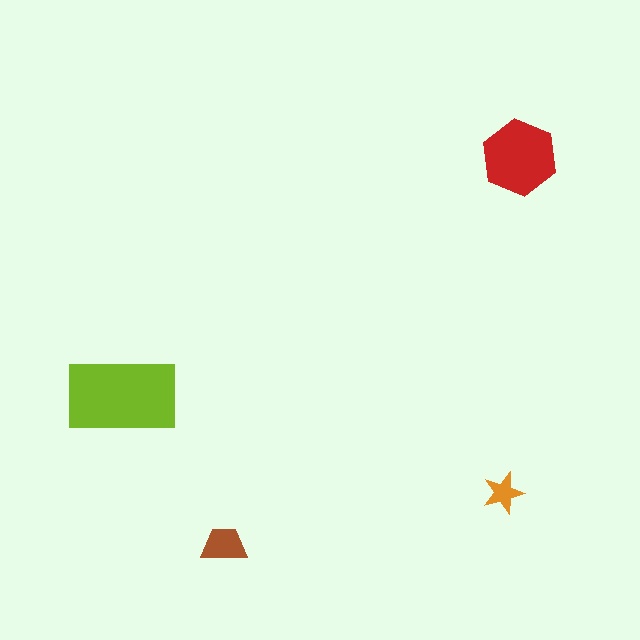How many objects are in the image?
There are 4 objects in the image.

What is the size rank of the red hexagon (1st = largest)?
2nd.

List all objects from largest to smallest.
The lime rectangle, the red hexagon, the brown trapezoid, the orange star.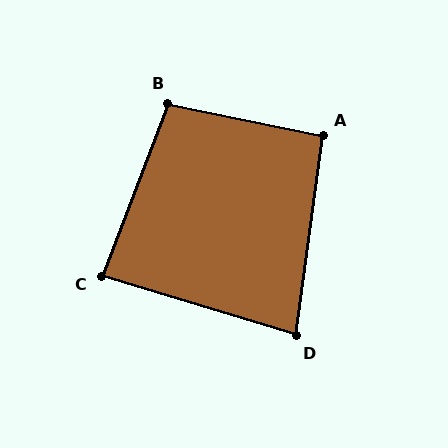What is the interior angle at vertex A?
Approximately 94 degrees (approximately right).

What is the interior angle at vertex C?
Approximately 86 degrees (approximately right).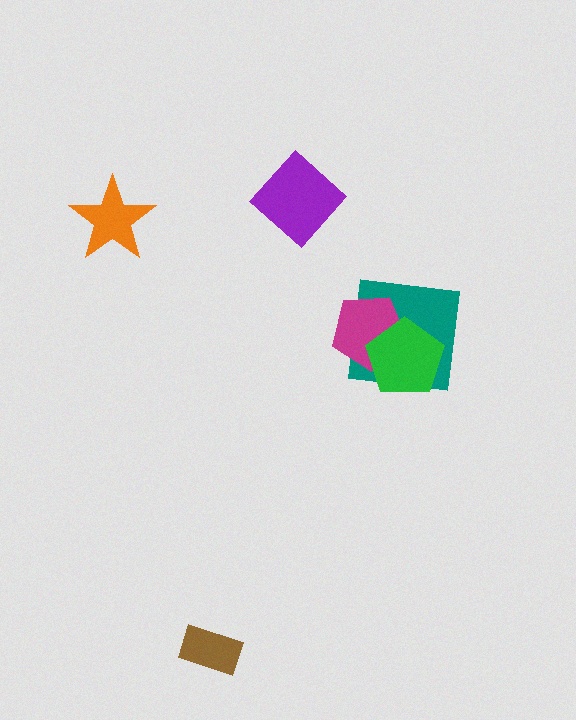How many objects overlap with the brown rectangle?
0 objects overlap with the brown rectangle.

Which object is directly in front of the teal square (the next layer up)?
The magenta pentagon is directly in front of the teal square.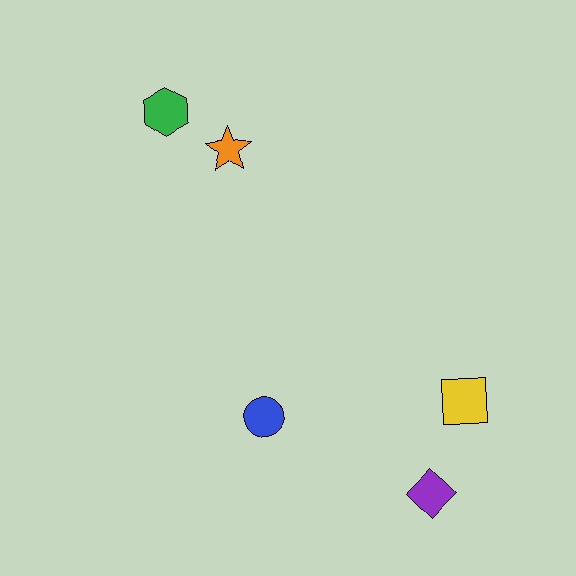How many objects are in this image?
There are 5 objects.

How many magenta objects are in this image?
There are no magenta objects.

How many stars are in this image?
There is 1 star.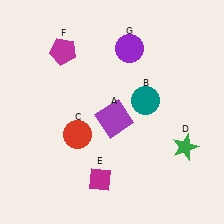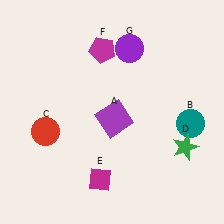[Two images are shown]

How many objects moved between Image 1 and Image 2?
3 objects moved between the two images.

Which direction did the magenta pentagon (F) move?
The magenta pentagon (F) moved right.